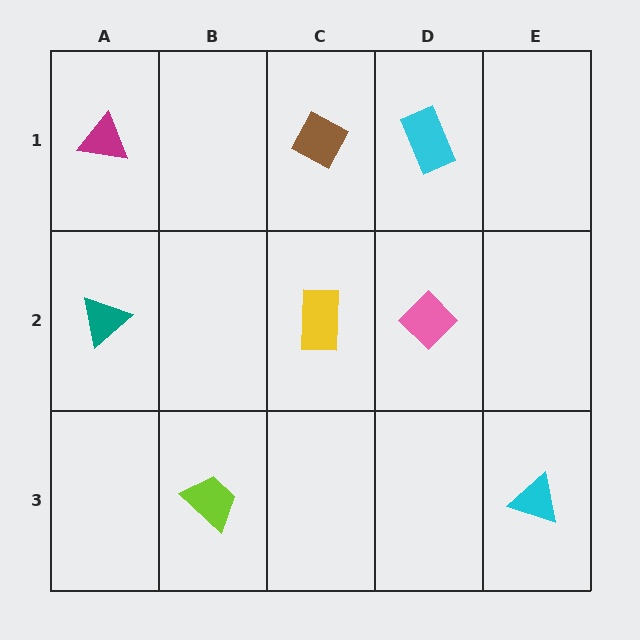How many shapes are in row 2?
3 shapes.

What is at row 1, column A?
A magenta triangle.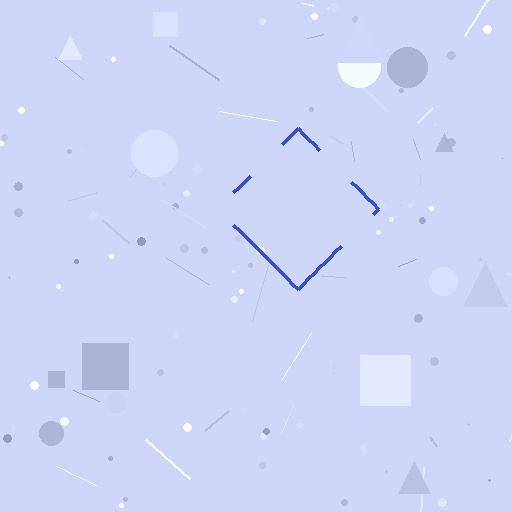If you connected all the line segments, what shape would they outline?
They would outline a diamond.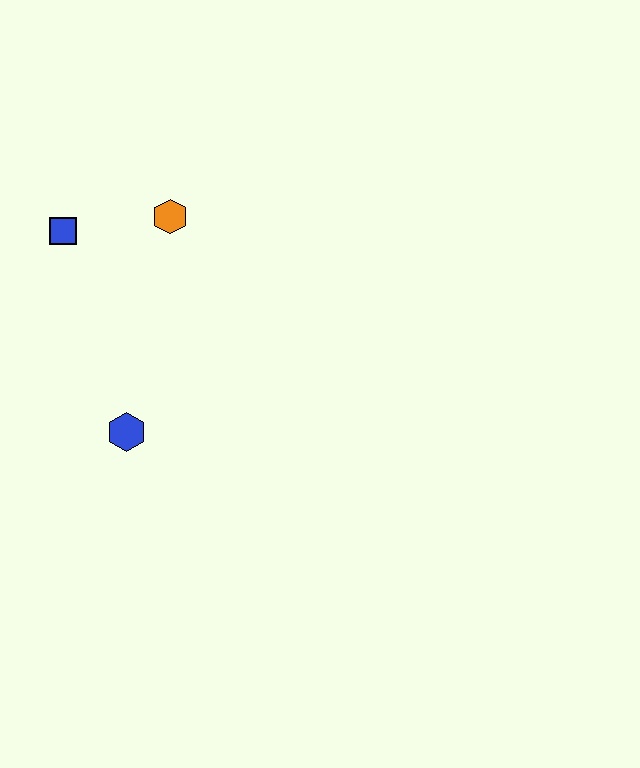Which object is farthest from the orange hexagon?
The blue hexagon is farthest from the orange hexagon.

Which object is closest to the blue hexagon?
The blue square is closest to the blue hexagon.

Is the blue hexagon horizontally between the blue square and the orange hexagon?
Yes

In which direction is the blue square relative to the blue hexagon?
The blue square is above the blue hexagon.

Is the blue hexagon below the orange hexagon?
Yes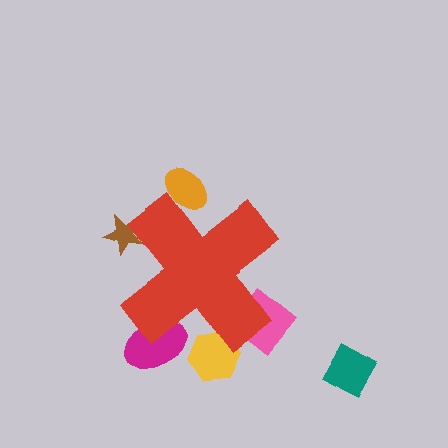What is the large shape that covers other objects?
A red cross.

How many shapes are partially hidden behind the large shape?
5 shapes are partially hidden.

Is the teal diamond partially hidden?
No, the teal diamond is fully visible.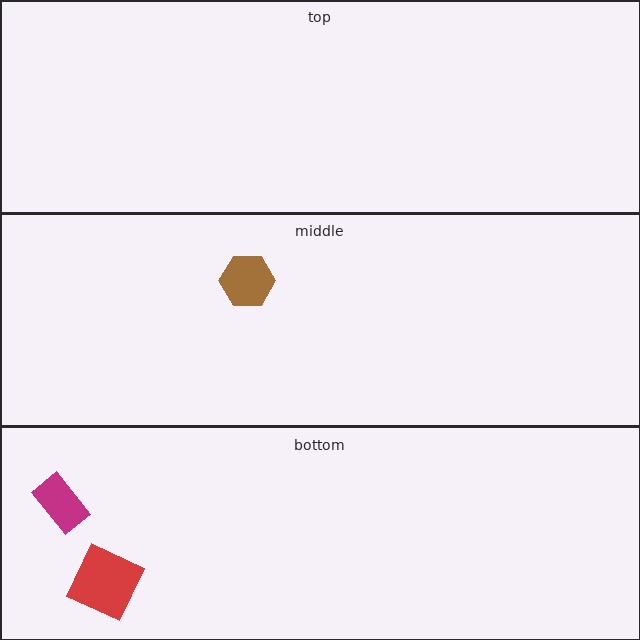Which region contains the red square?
The bottom region.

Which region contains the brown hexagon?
The middle region.